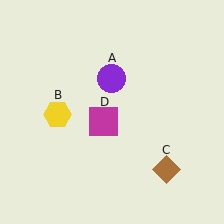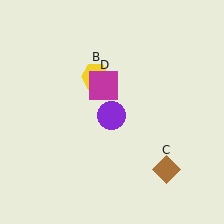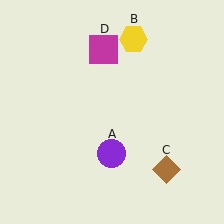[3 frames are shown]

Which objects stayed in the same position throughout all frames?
Brown diamond (object C) remained stationary.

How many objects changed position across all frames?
3 objects changed position: purple circle (object A), yellow hexagon (object B), magenta square (object D).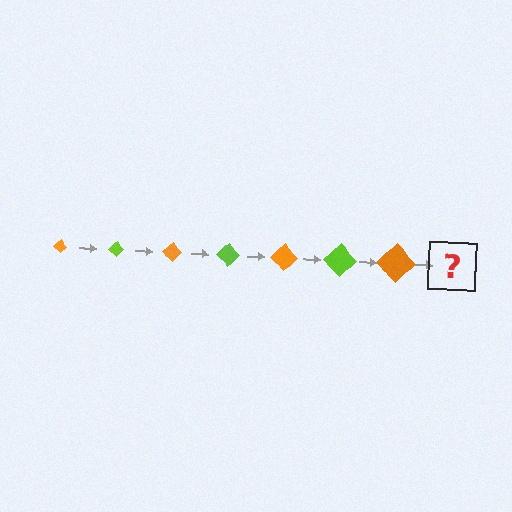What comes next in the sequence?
The next element should be a lime diamond, larger than the previous one.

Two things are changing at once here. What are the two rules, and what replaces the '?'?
The two rules are that the diamond grows larger each step and the color cycles through orange and lime. The '?' should be a lime diamond, larger than the previous one.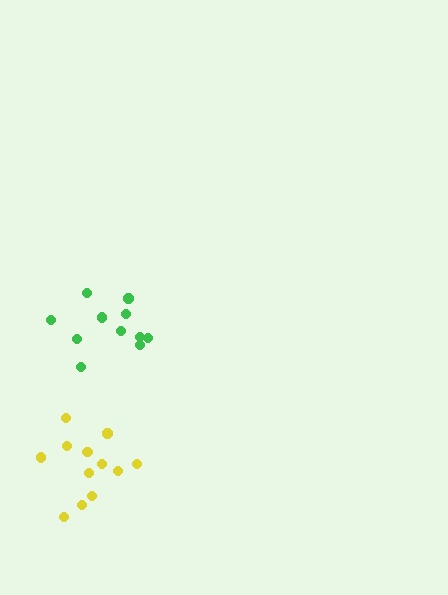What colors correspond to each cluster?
The clusters are colored: green, yellow.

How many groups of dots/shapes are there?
There are 2 groups.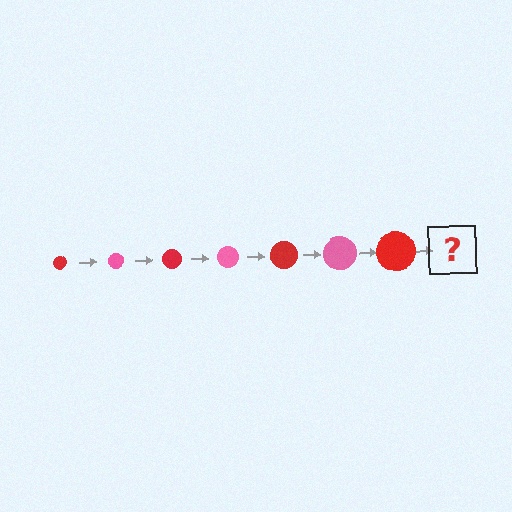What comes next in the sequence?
The next element should be a pink circle, larger than the previous one.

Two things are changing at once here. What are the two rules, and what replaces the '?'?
The two rules are that the circle grows larger each step and the color cycles through red and pink. The '?' should be a pink circle, larger than the previous one.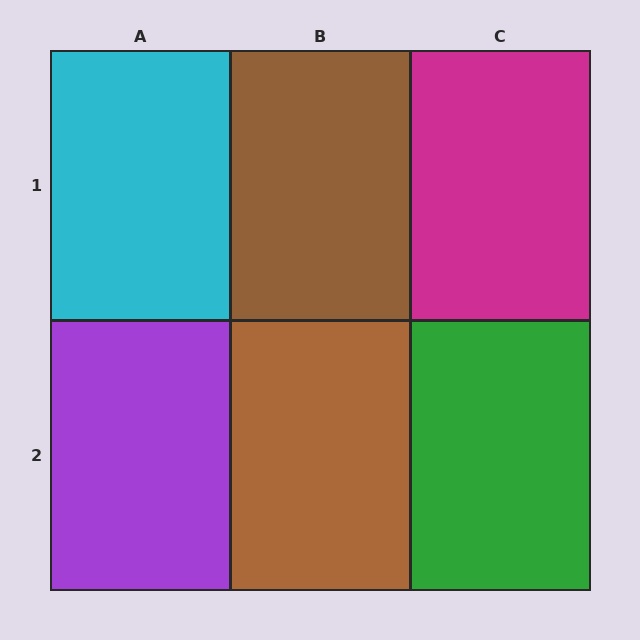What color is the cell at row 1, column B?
Brown.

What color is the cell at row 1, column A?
Cyan.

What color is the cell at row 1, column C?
Magenta.